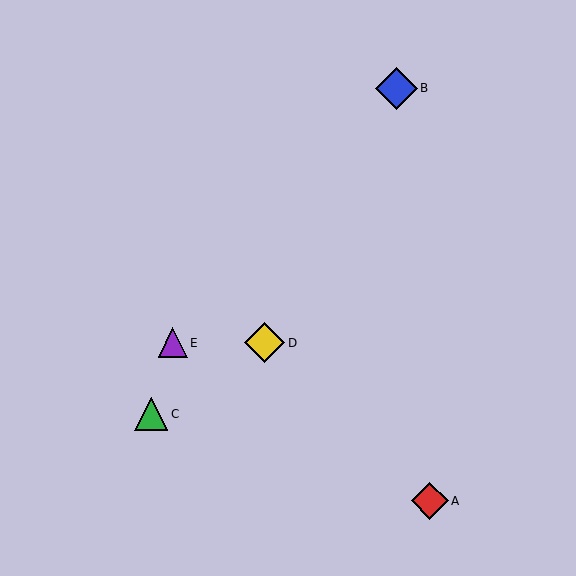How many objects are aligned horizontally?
2 objects (D, E) are aligned horizontally.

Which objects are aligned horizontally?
Objects D, E are aligned horizontally.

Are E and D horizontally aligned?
Yes, both are at y≈343.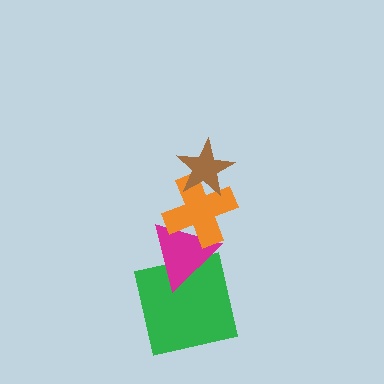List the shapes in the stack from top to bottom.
From top to bottom: the brown star, the orange cross, the magenta triangle, the green square.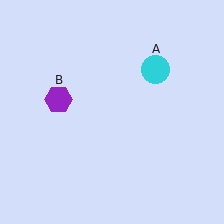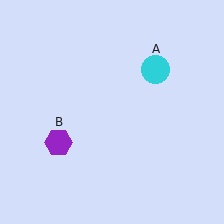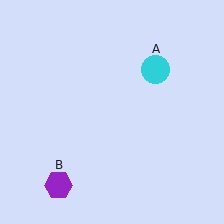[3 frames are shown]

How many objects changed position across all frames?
1 object changed position: purple hexagon (object B).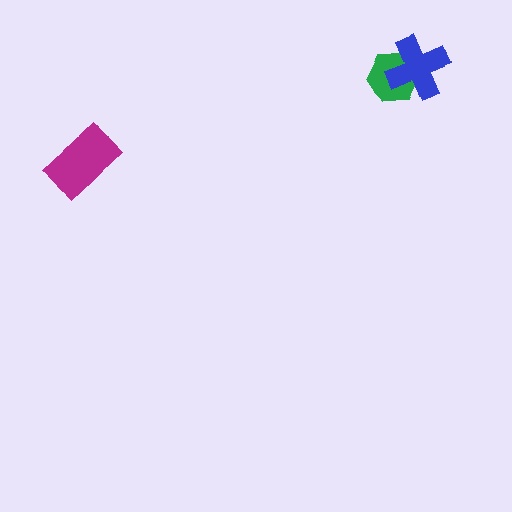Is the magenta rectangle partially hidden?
No, no other shape covers it.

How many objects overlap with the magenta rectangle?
0 objects overlap with the magenta rectangle.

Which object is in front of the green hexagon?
The blue cross is in front of the green hexagon.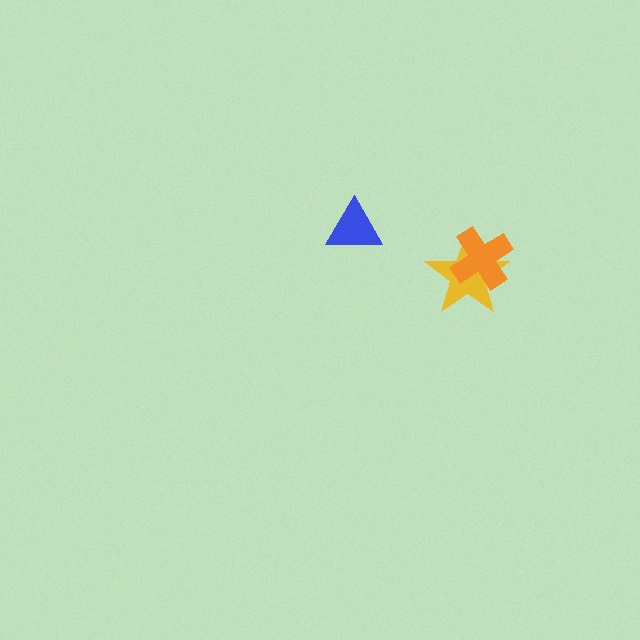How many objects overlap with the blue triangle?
0 objects overlap with the blue triangle.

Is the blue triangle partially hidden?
No, no other shape covers it.